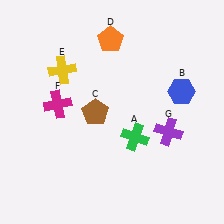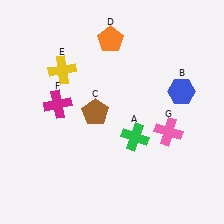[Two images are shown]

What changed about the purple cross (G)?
In Image 1, G is purple. In Image 2, it changed to pink.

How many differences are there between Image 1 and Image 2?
There is 1 difference between the two images.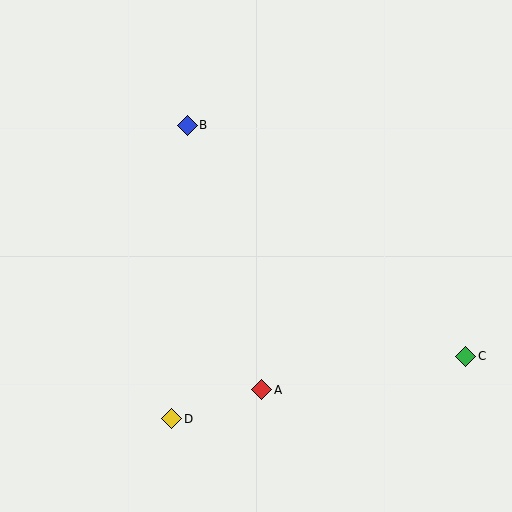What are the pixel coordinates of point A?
Point A is at (262, 390).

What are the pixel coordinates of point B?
Point B is at (187, 125).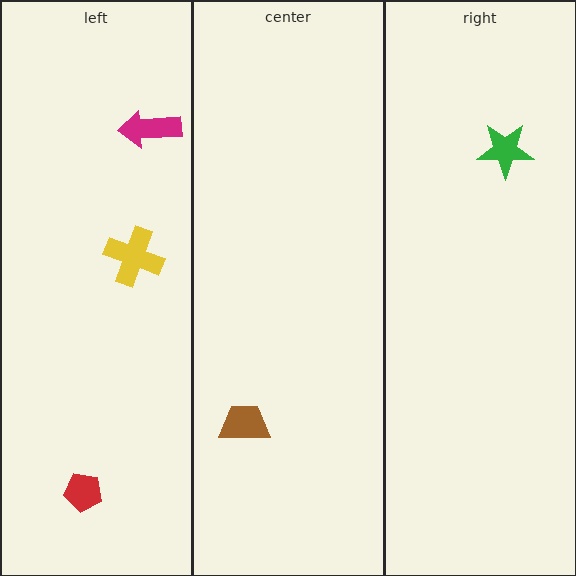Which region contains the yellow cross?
The left region.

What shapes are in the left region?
The magenta arrow, the yellow cross, the red pentagon.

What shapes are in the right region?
The green star.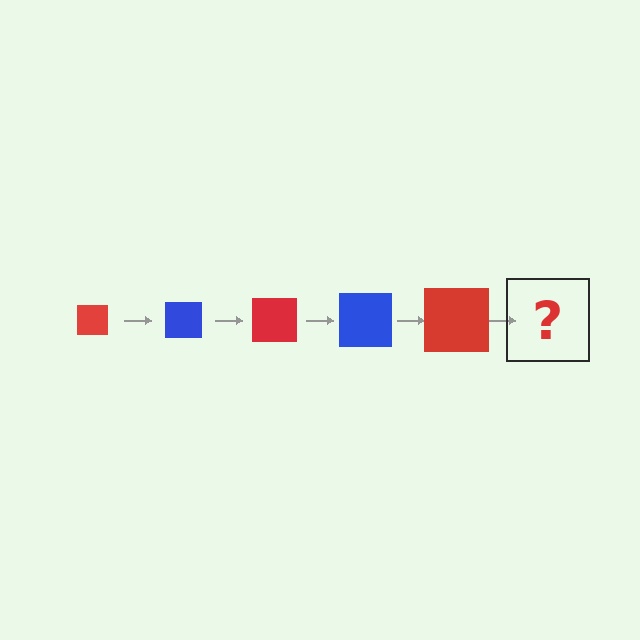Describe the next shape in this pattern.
It should be a blue square, larger than the previous one.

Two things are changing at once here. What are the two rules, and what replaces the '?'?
The two rules are that the square grows larger each step and the color cycles through red and blue. The '?' should be a blue square, larger than the previous one.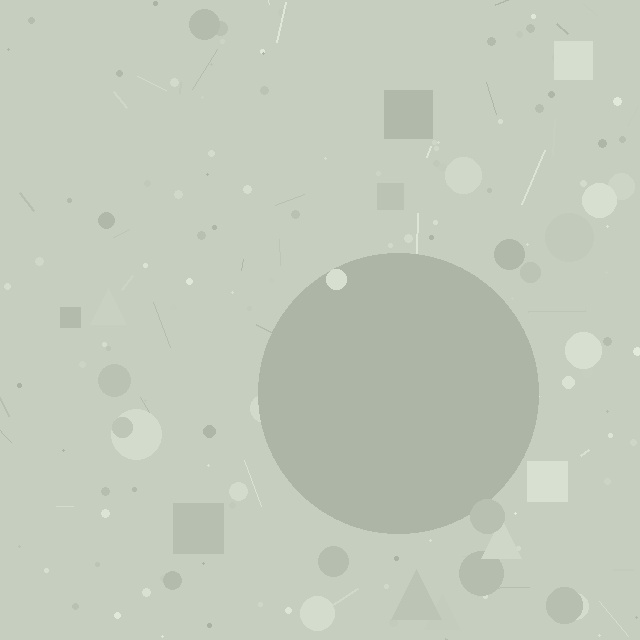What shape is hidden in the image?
A circle is hidden in the image.